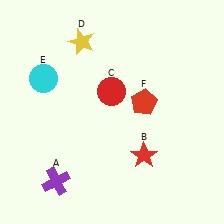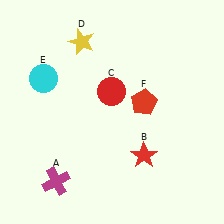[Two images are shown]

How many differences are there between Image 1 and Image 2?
There is 1 difference between the two images.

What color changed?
The cross (A) changed from purple in Image 1 to magenta in Image 2.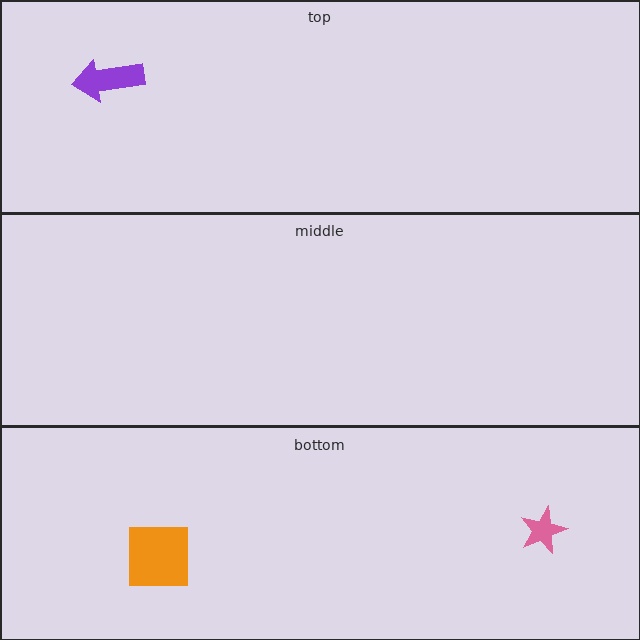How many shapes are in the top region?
1.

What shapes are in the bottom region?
The orange square, the pink star.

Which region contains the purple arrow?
The top region.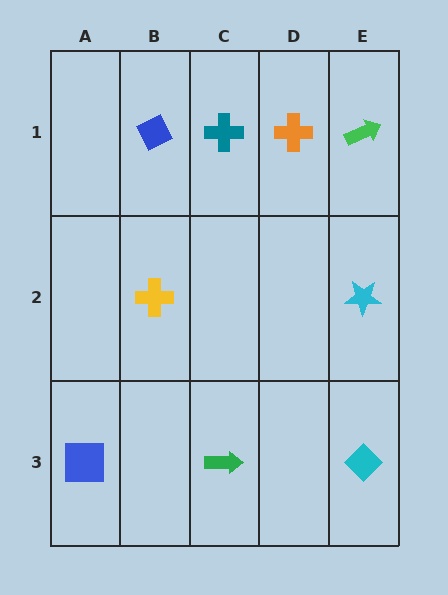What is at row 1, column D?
An orange cross.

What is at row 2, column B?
A yellow cross.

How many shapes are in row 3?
3 shapes.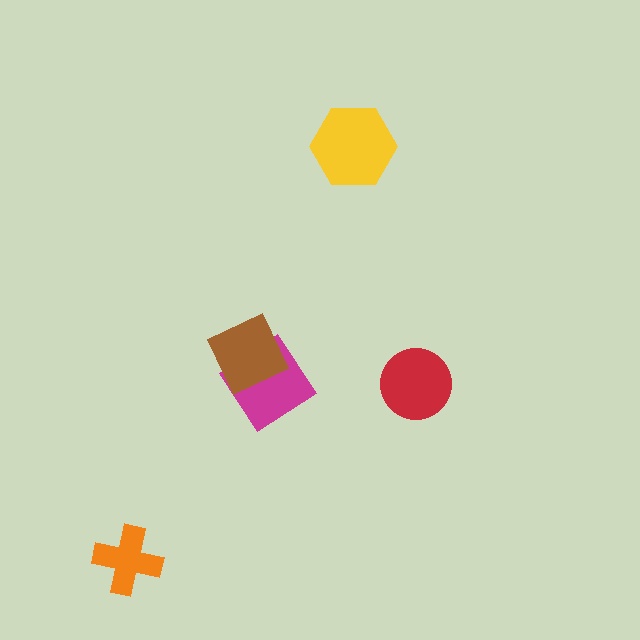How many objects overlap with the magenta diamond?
1 object overlaps with the magenta diamond.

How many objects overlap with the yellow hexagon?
0 objects overlap with the yellow hexagon.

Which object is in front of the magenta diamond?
The brown diamond is in front of the magenta diamond.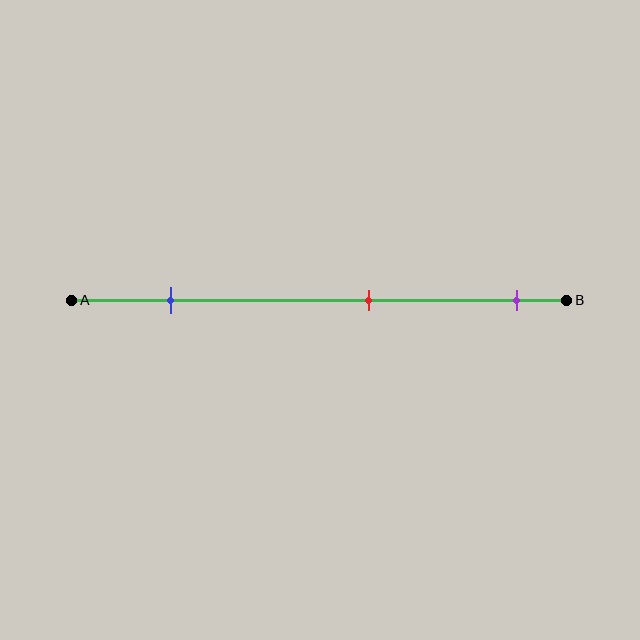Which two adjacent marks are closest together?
The red and purple marks are the closest adjacent pair.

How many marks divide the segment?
There are 3 marks dividing the segment.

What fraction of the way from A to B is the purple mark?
The purple mark is approximately 90% (0.9) of the way from A to B.